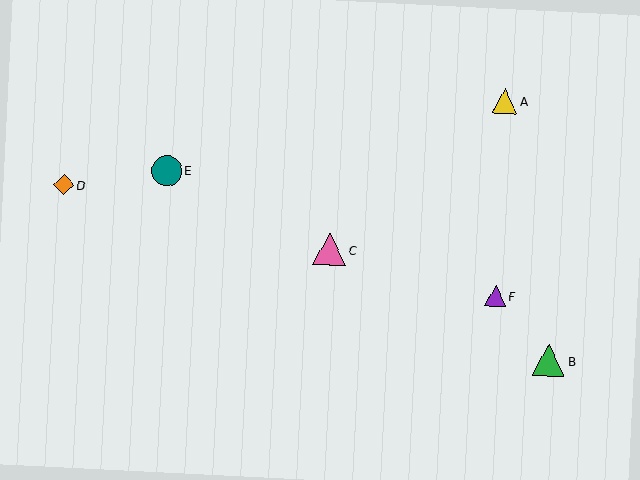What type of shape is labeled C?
Shape C is a pink triangle.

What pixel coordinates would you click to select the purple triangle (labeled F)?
Click at (495, 296) to select the purple triangle F.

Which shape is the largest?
The pink triangle (labeled C) is the largest.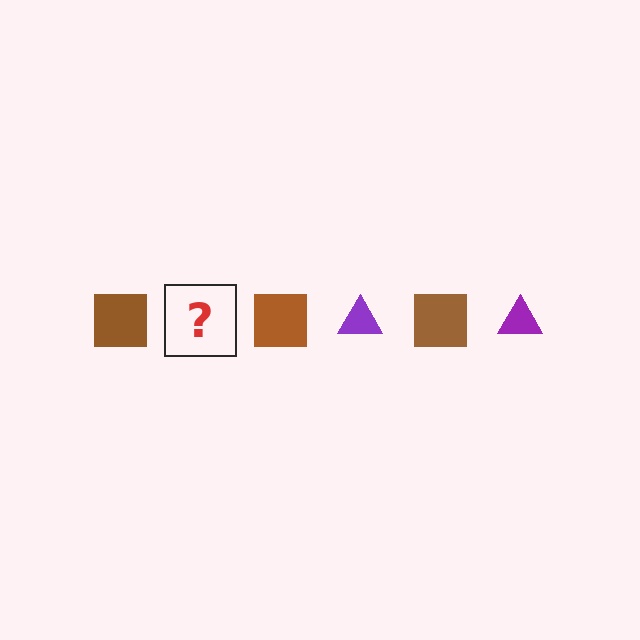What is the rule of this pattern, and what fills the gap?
The rule is that the pattern alternates between brown square and purple triangle. The gap should be filled with a purple triangle.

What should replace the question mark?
The question mark should be replaced with a purple triangle.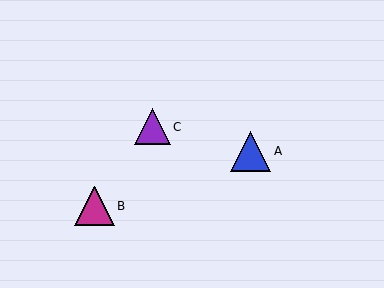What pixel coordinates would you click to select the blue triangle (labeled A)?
Click at (251, 152) to select the blue triangle A.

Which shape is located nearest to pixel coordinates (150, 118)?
The purple triangle (labeled C) at (152, 127) is nearest to that location.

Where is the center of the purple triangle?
The center of the purple triangle is at (152, 127).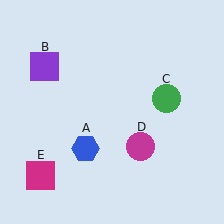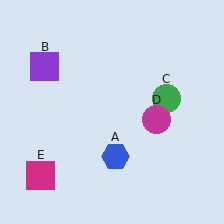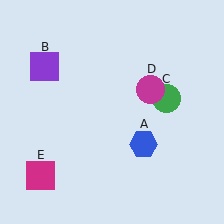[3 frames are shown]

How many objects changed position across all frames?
2 objects changed position: blue hexagon (object A), magenta circle (object D).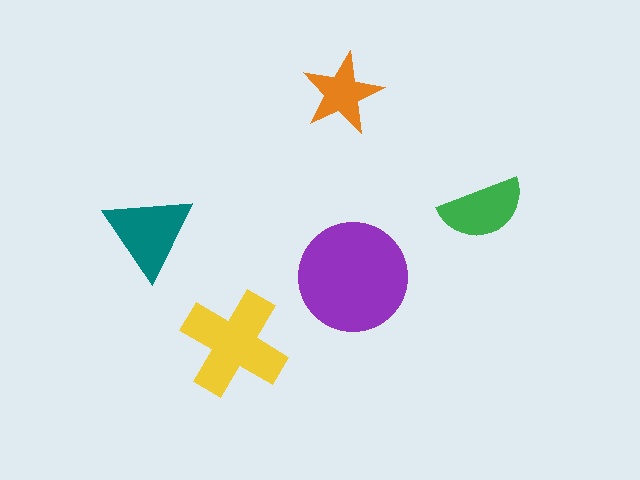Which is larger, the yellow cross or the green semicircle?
The yellow cross.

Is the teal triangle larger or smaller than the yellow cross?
Smaller.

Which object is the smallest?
The orange star.